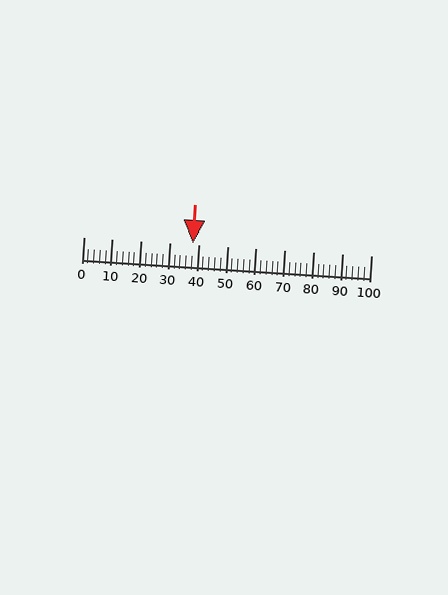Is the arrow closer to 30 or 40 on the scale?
The arrow is closer to 40.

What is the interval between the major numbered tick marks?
The major tick marks are spaced 10 units apart.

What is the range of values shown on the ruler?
The ruler shows values from 0 to 100.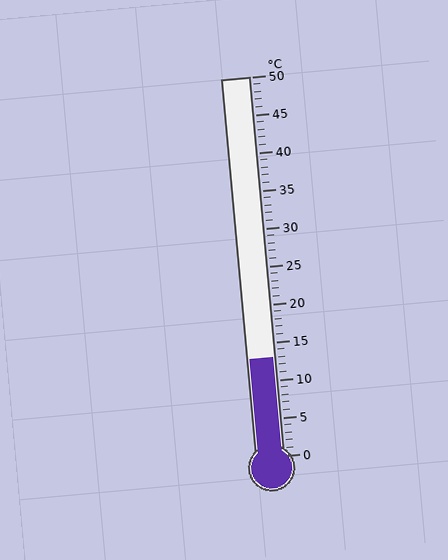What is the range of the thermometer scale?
The thermometer scale ranges from 0°C to 50°C.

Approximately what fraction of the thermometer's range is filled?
The thermometer is filled to approximately 25% of its range.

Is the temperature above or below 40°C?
The temperature is below 40°C.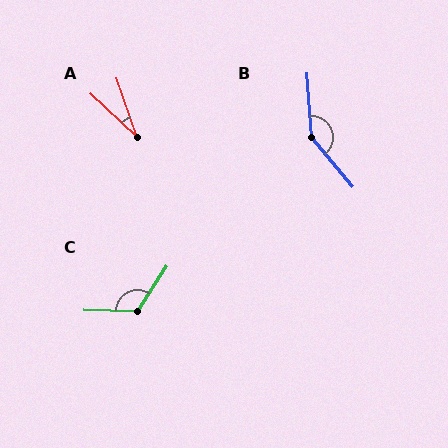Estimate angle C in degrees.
Approximately 121 degrees.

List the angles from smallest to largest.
A (28°), C (121°), B (144°).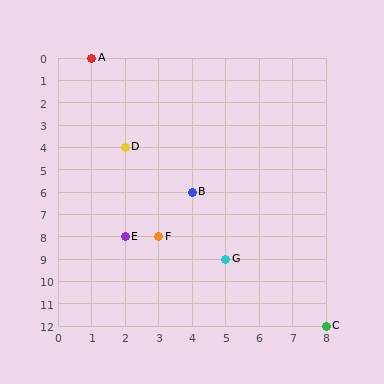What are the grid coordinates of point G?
Point G is at grid coordinates (5, 9).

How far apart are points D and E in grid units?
Points D and E are 4 rows apart.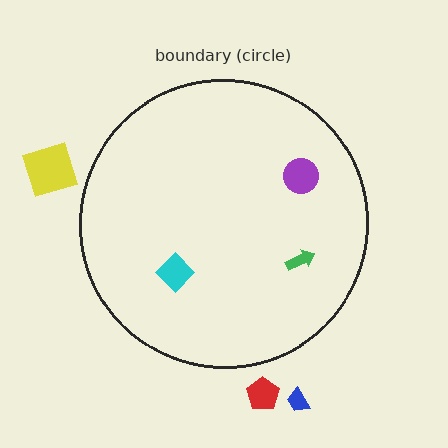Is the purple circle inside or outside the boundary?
Inside.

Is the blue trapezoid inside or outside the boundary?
Outside.